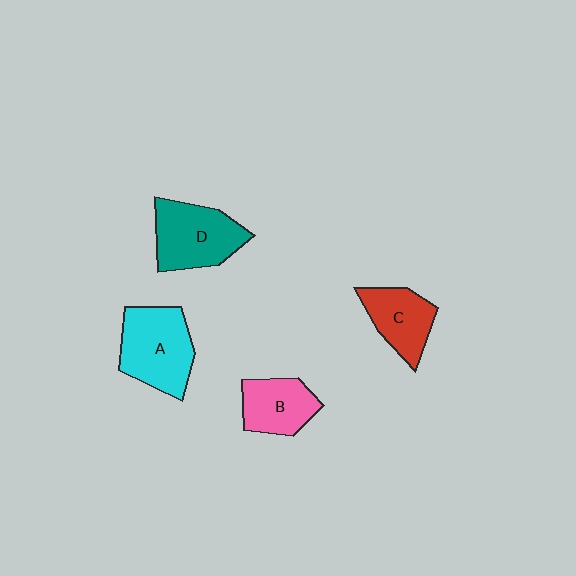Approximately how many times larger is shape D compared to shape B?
Approximately 1.4 times.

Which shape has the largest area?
Shape A (cyan).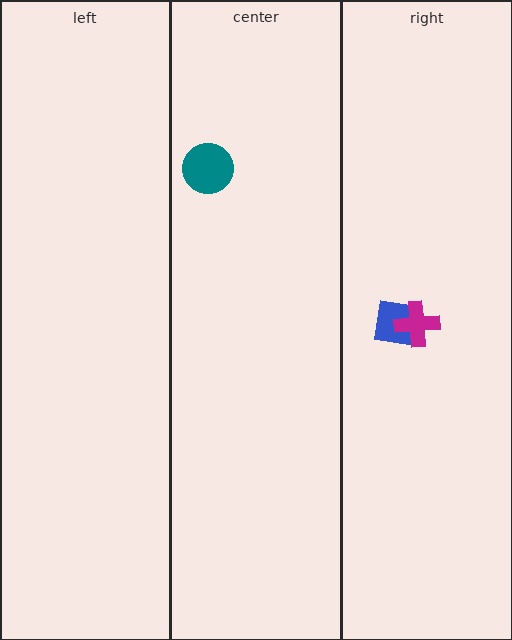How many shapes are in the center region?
1.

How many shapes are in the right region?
2.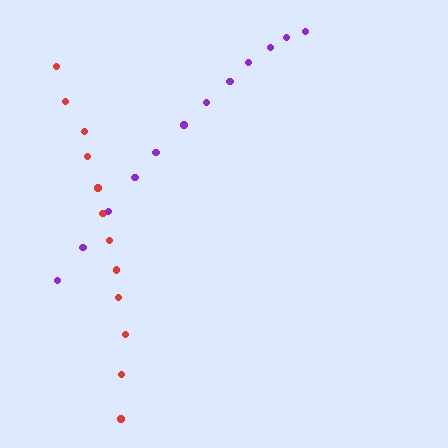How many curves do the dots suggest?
There are 2 distinct paths.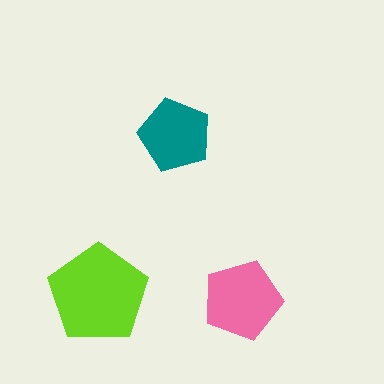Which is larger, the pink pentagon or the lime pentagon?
The lime one.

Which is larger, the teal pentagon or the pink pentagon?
The pink one.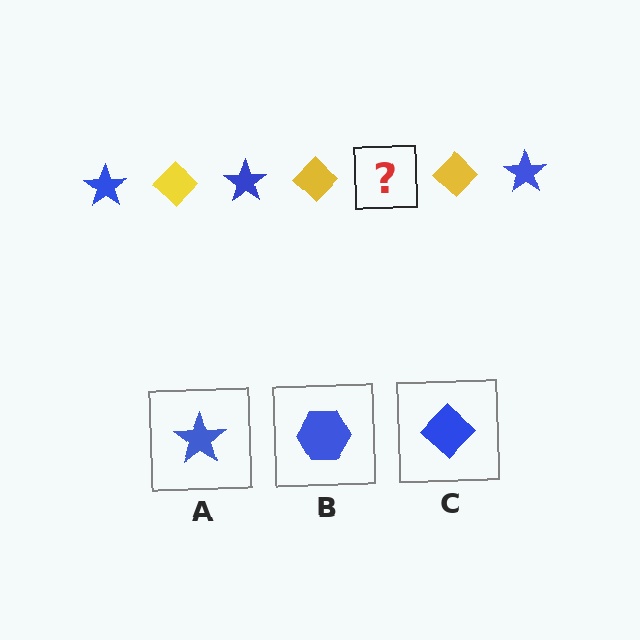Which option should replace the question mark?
Option A.